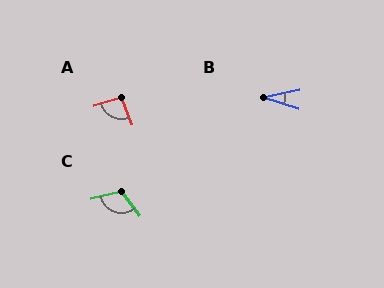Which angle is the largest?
C, at approximately 114 degrees.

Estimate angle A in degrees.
Approximately 94 degrees.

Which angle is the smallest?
B, at approximately 30 degrees.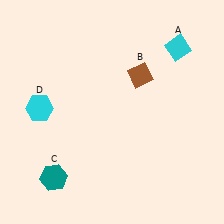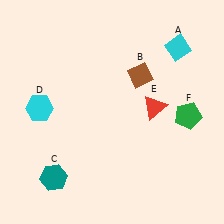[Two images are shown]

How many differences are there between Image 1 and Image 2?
There are 2 differences between the two images.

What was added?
A red triangle (E), a green pentagon (F) were added in Image 2.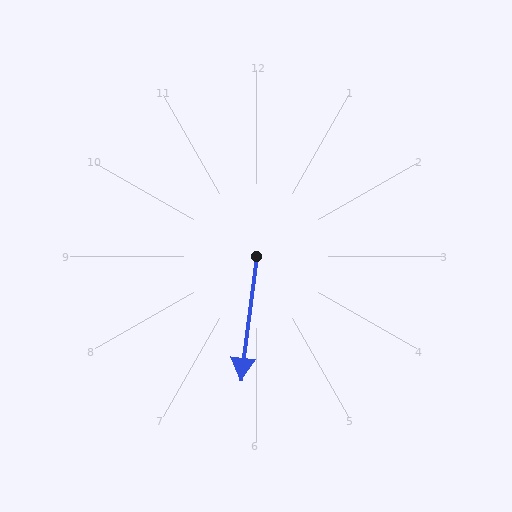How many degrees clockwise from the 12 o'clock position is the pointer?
Approximately 187 degrees.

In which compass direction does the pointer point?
South.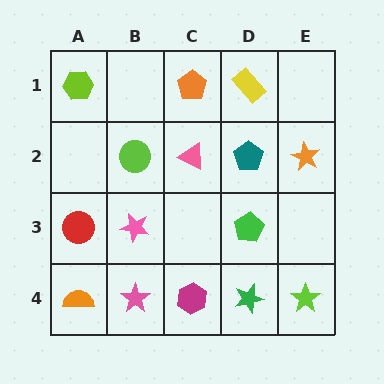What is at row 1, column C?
An orange pentagon.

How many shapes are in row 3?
3 shapes.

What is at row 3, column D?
A green pentagon.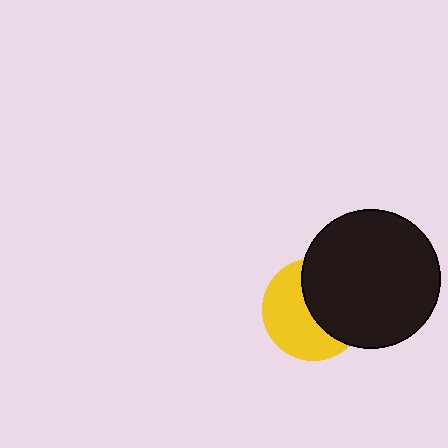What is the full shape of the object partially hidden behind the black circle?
The partially hidden object is a yellow circle.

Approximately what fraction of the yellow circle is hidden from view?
Roughly 48% of the yellow circle is hidden behind the black circle.